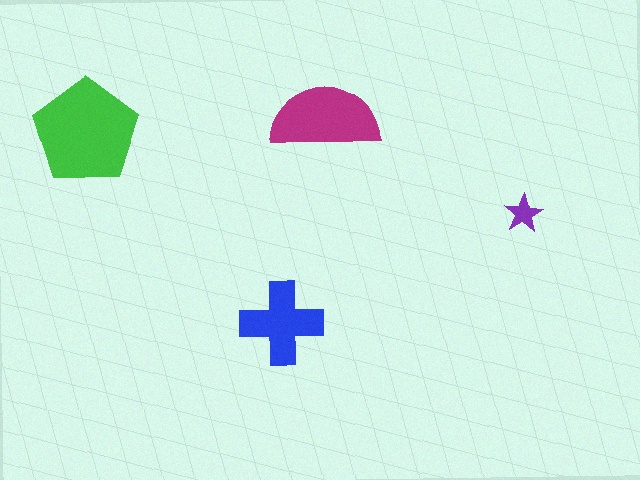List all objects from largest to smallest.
The green pentagon, the magenta semicircle, the blue cross, the purple star.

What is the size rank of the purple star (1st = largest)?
4th.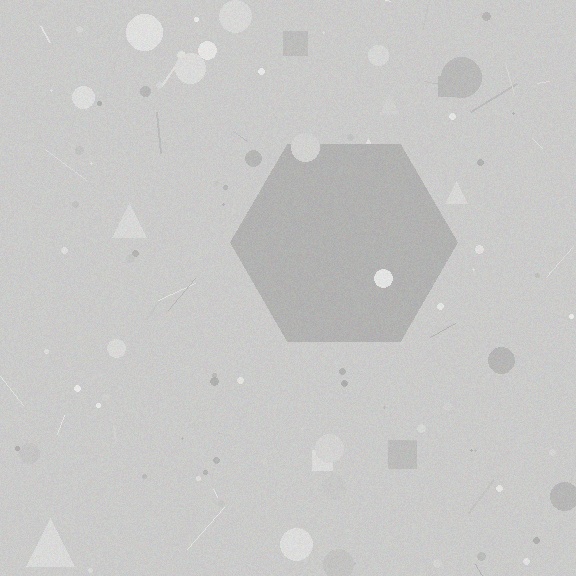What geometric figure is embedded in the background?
A hexagon is embedded in the background.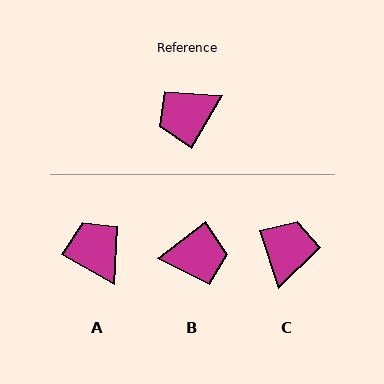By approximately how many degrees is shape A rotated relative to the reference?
Approximately 89 degrees clockwise.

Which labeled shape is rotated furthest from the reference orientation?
B, about 158 degrees away.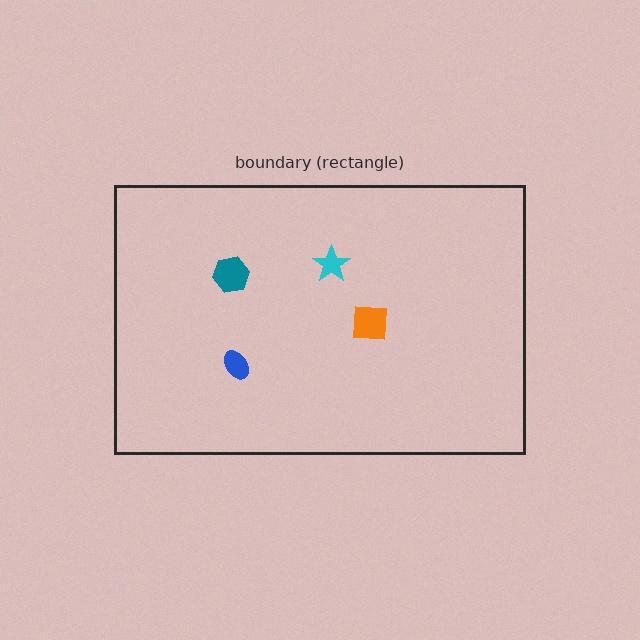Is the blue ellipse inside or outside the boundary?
Inside.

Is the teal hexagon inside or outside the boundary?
Inside.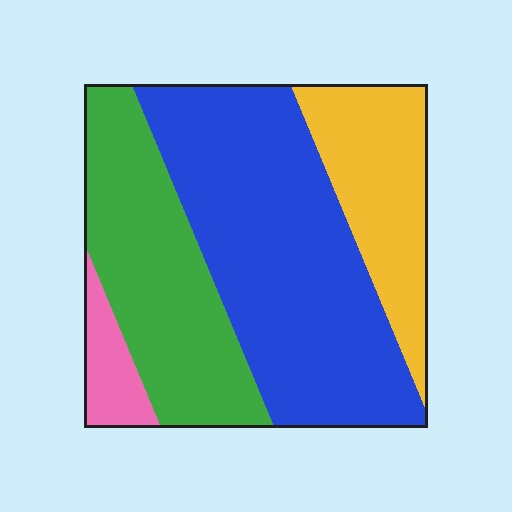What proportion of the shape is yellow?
Yellow covers about 20% of the shape.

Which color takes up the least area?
Pink, at roughly 5%.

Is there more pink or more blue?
Blue.